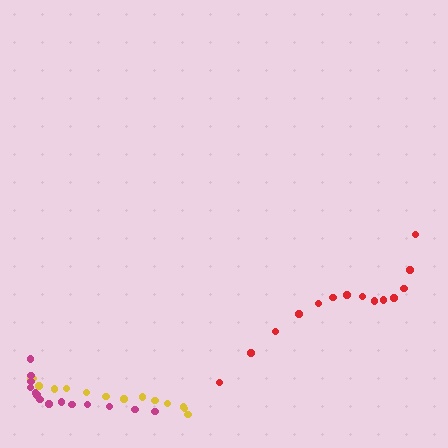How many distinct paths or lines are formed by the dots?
There are 3 distinct paths.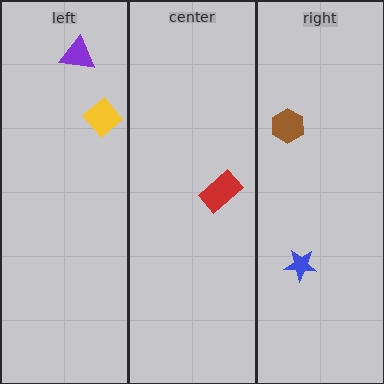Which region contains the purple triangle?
The left region.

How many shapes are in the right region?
2.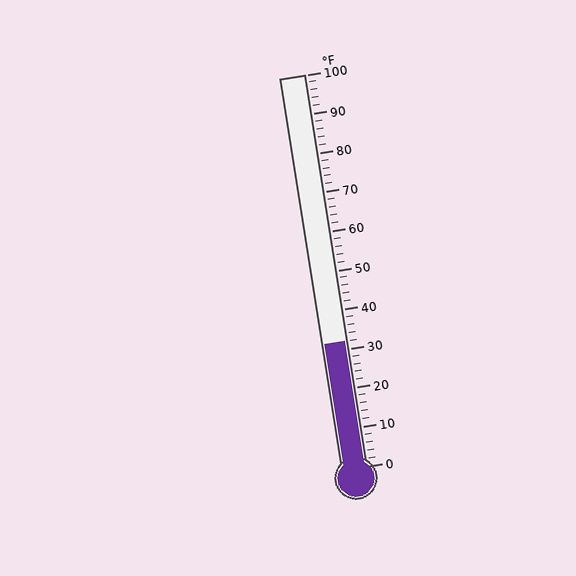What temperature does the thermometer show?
The thermometer shows approximately 32°F.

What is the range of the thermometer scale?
The thermometer scale ranges from 0°F to 100°F.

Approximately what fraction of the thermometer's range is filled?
The thermometer is filled to approximately 30% of its range.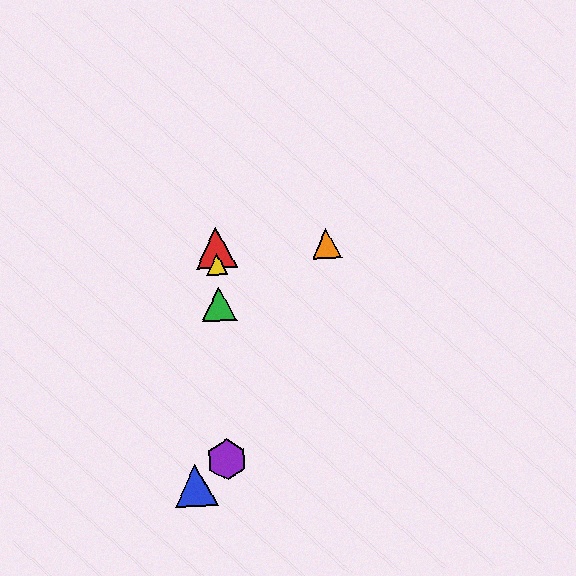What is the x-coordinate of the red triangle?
The red triangle is at x≈216.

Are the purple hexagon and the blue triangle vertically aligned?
No, the purple hexagon is at x≈227 and the blue triangle is at x≈196.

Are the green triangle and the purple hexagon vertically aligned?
Yes, both are at x≈219.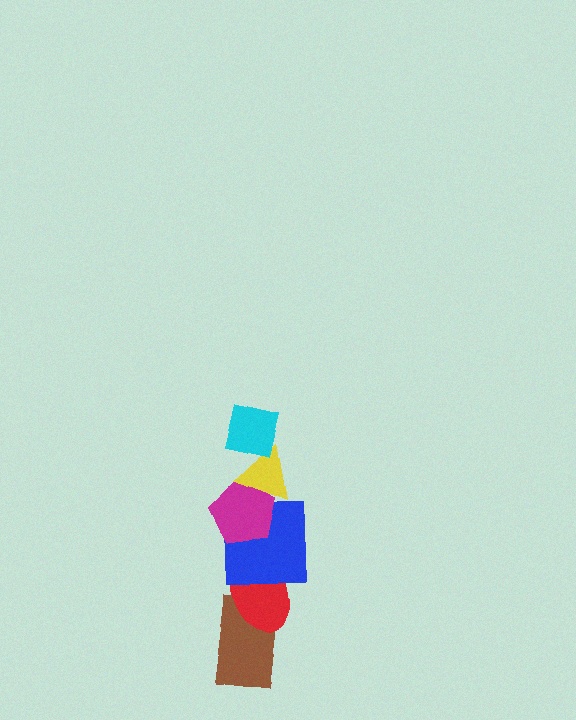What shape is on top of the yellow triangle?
The cyan square is on top of the yellow triangle.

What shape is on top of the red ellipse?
The blue square is on top of the red ellipse.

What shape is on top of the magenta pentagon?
The yellow triangle is on top of the magenta pentagon.